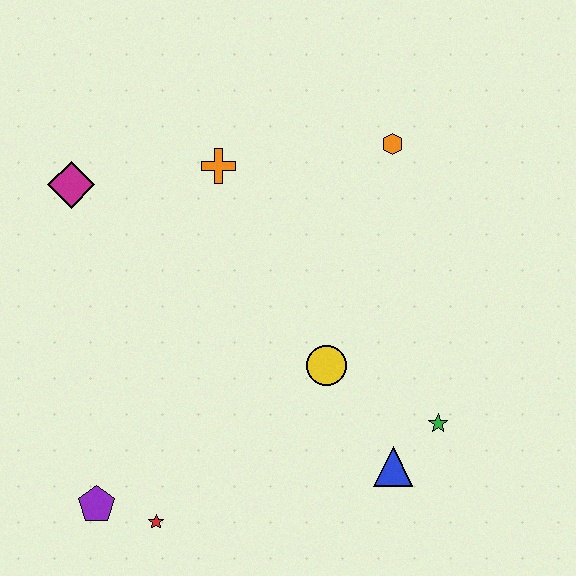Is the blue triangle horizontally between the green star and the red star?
Yes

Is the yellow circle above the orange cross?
No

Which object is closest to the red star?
The purple pentagon is closest to the red star.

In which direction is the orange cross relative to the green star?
The orange cross is above the green star.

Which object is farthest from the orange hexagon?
The purple pentagon is farthest from the orange hexagon.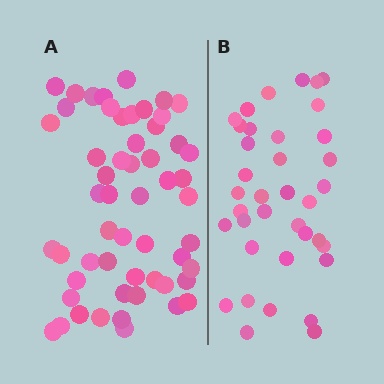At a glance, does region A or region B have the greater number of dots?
Region A (the left region) has more dots.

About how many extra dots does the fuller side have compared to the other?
Region A has approximately 20 more dots than region B.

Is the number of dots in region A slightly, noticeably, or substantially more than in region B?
Region A has substantially more. The ratio is roughly 1.5 to 1.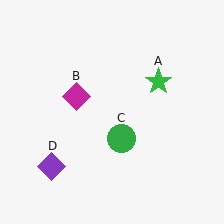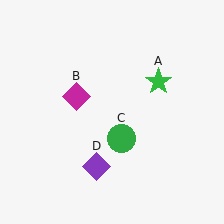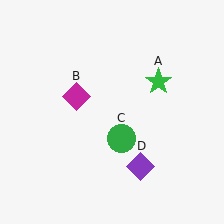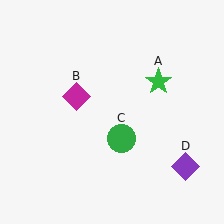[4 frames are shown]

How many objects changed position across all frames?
1 object changed position: purple diamond (object D).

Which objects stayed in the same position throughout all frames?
Green star (object A) and magenta diamond (object B) and green circle (object C) remained stationary.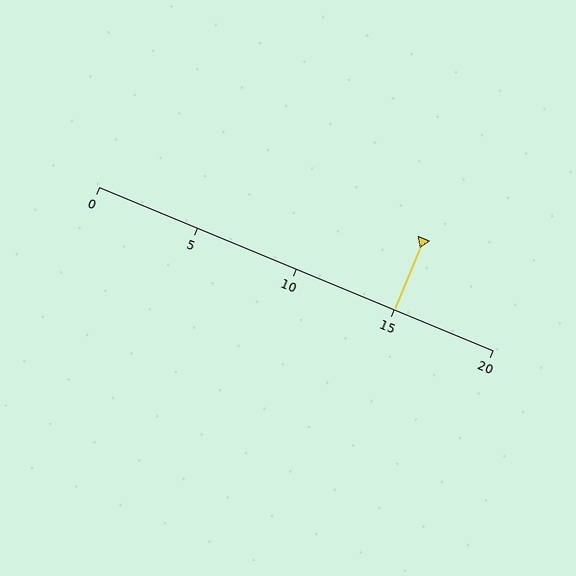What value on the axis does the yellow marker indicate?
The marker indicates approximately 15.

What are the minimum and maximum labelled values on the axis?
The axis runs from 0 to 20.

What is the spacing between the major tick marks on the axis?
The major ticks are spaced 5 apart.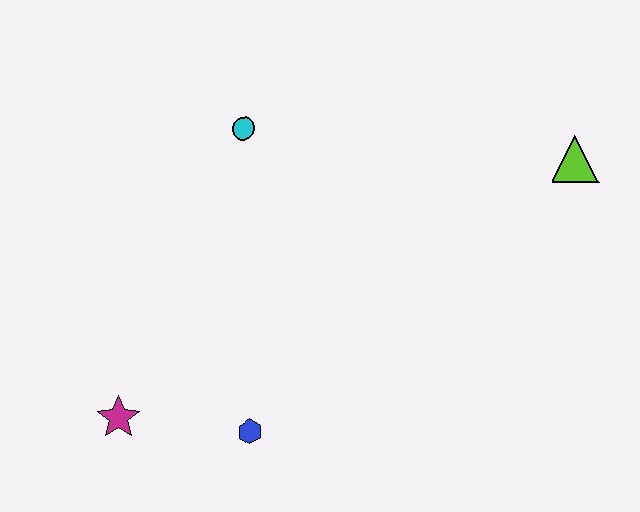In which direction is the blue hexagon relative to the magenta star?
The blue hexagon is to the right of the magenta star.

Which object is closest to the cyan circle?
The blue hexagon is closest to the cyan circle.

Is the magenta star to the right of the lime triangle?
No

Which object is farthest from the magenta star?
The lime triangle is farthest from the magenta star.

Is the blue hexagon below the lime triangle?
Yes